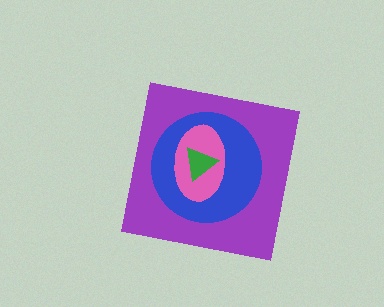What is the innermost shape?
The green triangle.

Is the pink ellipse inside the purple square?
Yes.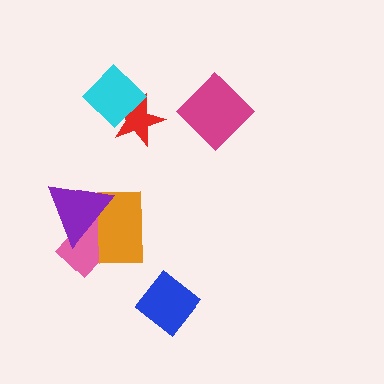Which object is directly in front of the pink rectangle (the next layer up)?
The orange rectangle is directly in front of the pink rectangle.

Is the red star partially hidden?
Yes, it is partially covered by another shape.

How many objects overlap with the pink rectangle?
2 objects overlap with the pink rectangle.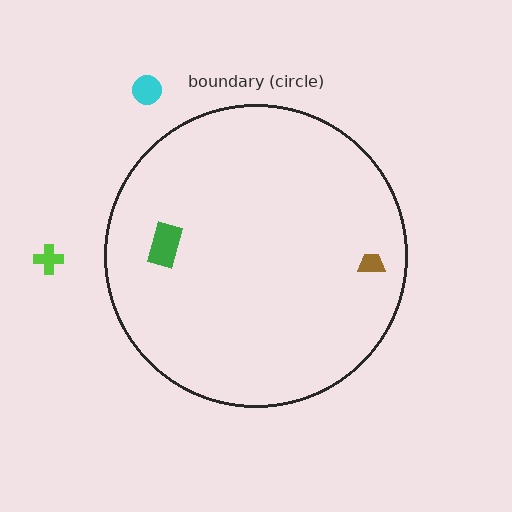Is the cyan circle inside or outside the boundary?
Outside.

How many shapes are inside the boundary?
2 inside, 2 outside.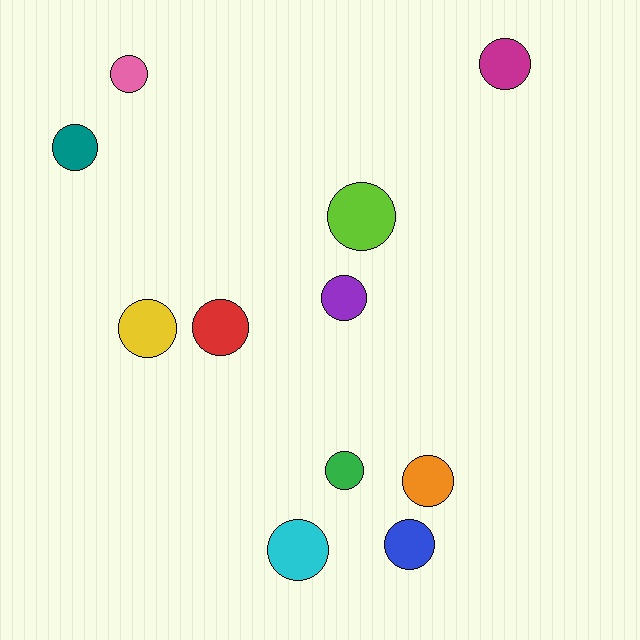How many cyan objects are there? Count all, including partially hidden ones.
There is 1 cyan object.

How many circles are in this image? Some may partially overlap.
There are 11 circles.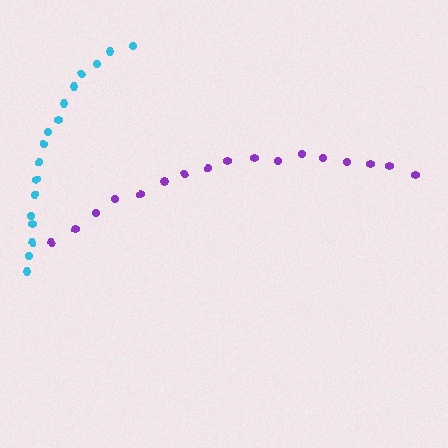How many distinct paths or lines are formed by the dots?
There are 2 distinct paths.